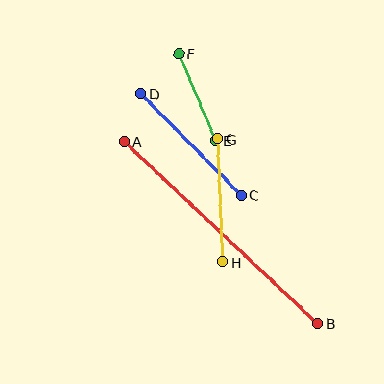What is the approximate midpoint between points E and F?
The midpoint is at approximately (197, 97) pixels.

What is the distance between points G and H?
The distance is approximately 123 pixels.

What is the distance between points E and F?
The distance is approximately 94 pixels.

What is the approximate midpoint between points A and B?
The midpoint is at approximately (221, 232) pixels.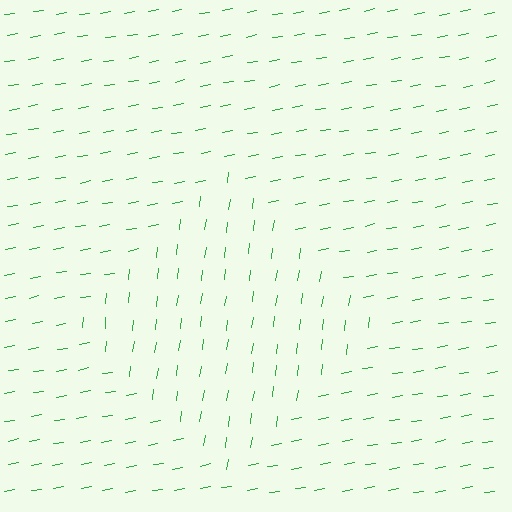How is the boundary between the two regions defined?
The boundary is defined purely by a change in line orientation (approximately 73 degrees difference). All lines are the same color and thickness.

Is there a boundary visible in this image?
Yes, there is a texture boundary formed by a change in line orientation.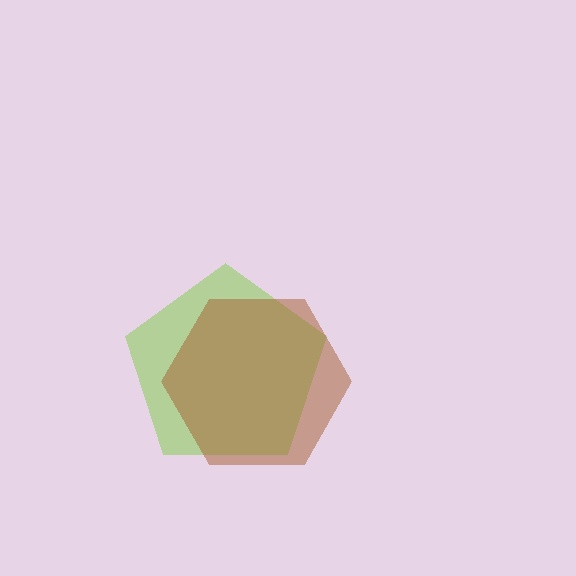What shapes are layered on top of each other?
The layered shapes are: a lime pentagon, a brown hexagon.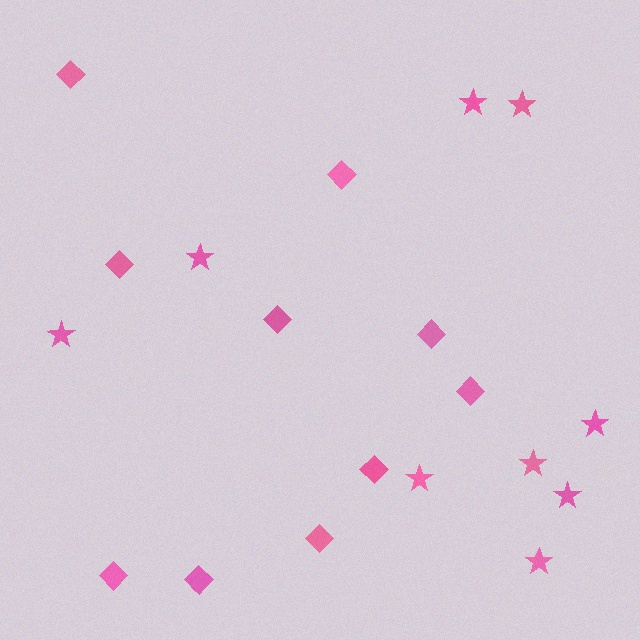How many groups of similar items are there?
There are 2 groups: one group of stars (9) and one group of diamonds (10).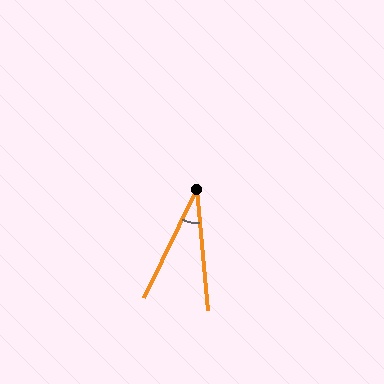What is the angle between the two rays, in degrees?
Approximately 31 degrees.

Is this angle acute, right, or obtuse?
It is acute.